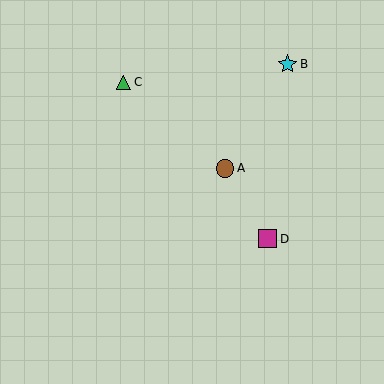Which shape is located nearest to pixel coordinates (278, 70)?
The cyan star (labeled B) at (287, 64) is nearest to that location.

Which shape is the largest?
The cyan star (labeled B) is the largest.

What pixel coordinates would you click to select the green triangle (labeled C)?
Click at (124, 82) to select the green triangle C.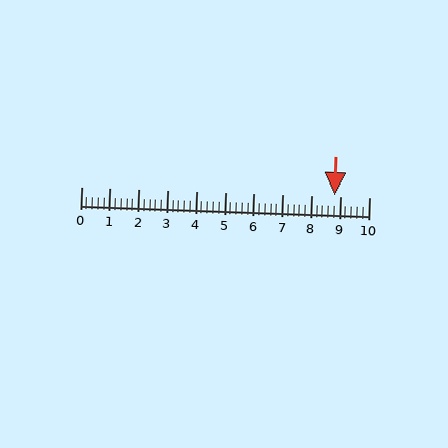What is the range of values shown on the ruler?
The ruler shows values from 0 to 10.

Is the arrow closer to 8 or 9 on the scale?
The arrow is closer to 9.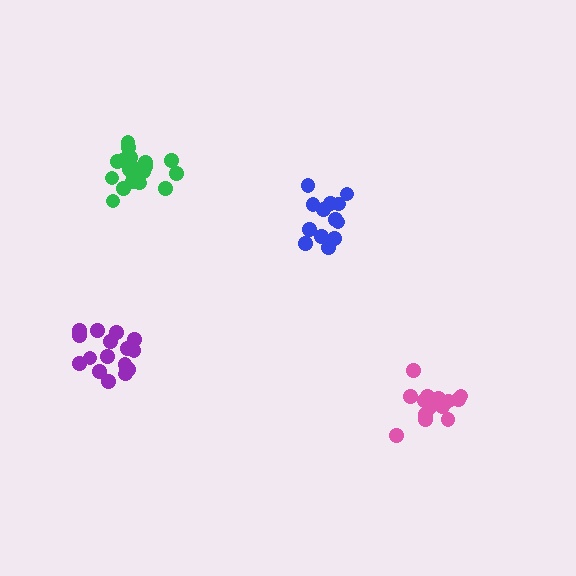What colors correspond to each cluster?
The clusters are colored: green, blue, pink, purple.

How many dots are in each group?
Group 1: 20 dots, Group 2: 15 dots, Group 3: 15 dots, Group 4: 18 dots (68 total).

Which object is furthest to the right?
The pink cluster is rightmost.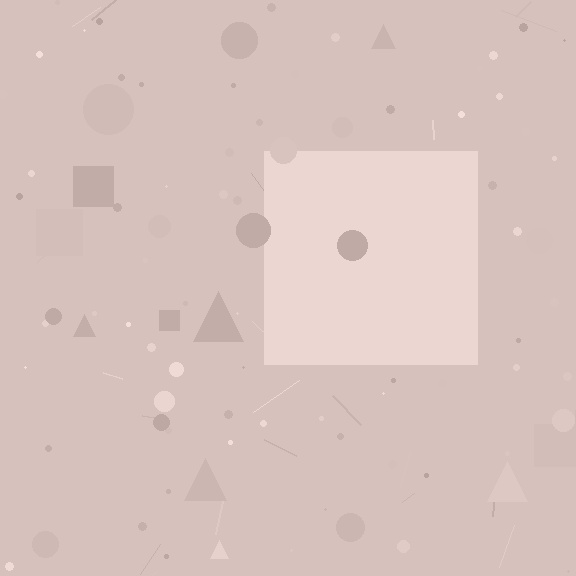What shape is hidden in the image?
A square is hidden in the image.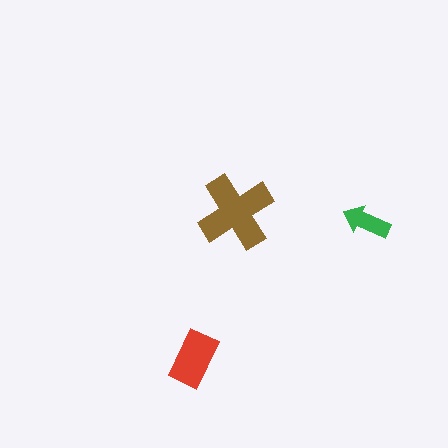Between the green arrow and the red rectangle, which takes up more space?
The red rectangle.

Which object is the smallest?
The green arrow.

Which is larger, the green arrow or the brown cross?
The brown cross.